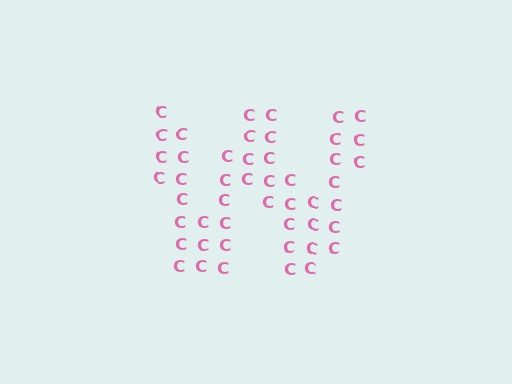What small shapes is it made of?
It is made of small letter C's.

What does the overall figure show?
The overall figure shows the letter W.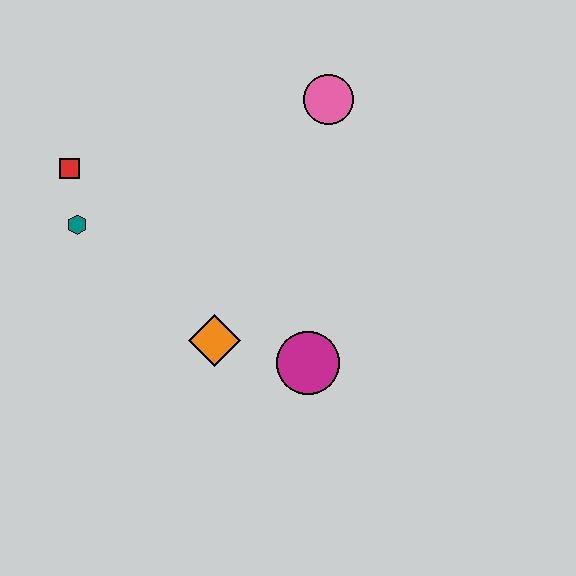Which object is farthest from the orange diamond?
The pink circle is farthest from the orange diamond.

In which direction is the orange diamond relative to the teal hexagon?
The orange diamond is to the right of the teal hexagon.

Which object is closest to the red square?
The teal hexagon is closest to the red square.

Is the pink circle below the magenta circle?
No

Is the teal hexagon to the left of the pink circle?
Yes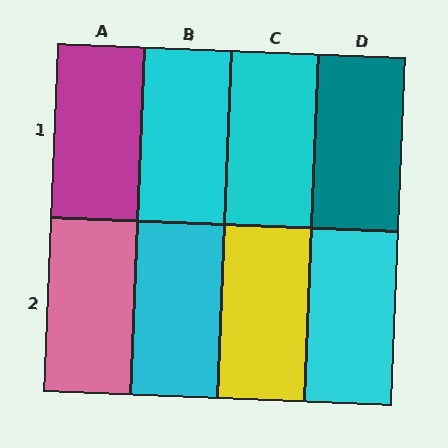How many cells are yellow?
1 cell is yellow.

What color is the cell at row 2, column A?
Pink.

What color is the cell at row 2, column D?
Cyan.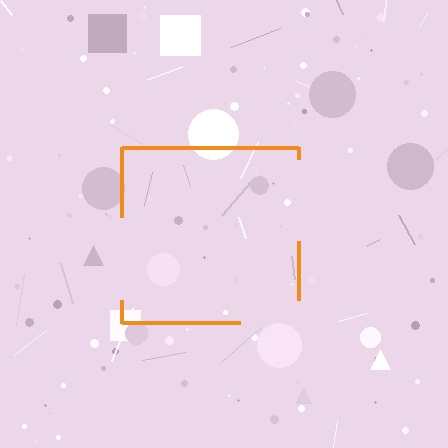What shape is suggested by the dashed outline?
The dashed outline suggests a square.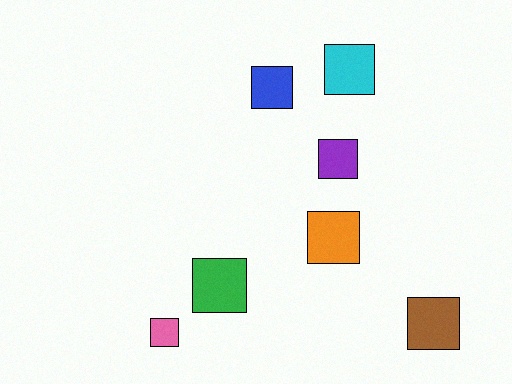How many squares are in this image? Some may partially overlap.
There are 7 squares.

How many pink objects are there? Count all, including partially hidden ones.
There is 1 pink object.